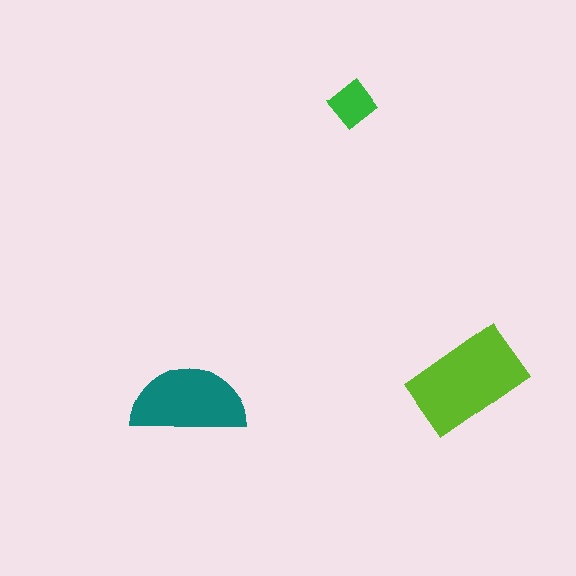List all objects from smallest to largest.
The green diamond, the teal semicircle, the lime rectangle.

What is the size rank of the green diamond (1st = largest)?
3rd.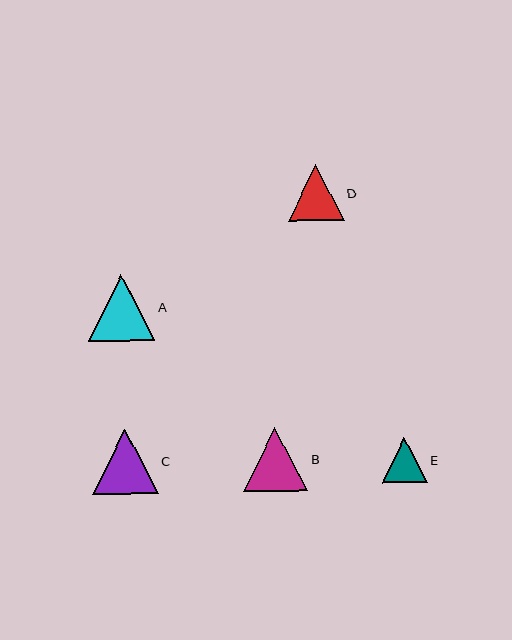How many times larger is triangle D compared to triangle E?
Triangle D is approximately 1.3 times the size of triangle E.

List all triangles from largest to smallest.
From largest to smallest: A, C, B, D, E.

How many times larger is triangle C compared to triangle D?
Triangle C is approximately 1.2 times the size of triangle D.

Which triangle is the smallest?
Triangle E is the smallest with a size of approximately 45 pixels.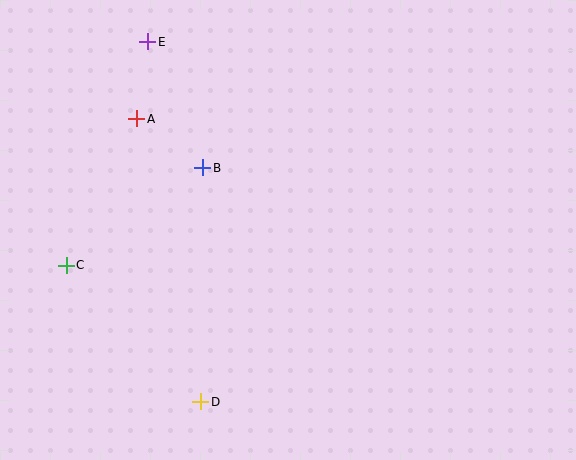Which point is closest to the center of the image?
Point B at (203, 168) is closest to the center.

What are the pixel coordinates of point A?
Point A is at (137, 119).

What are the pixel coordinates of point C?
Point C is at (66, 265).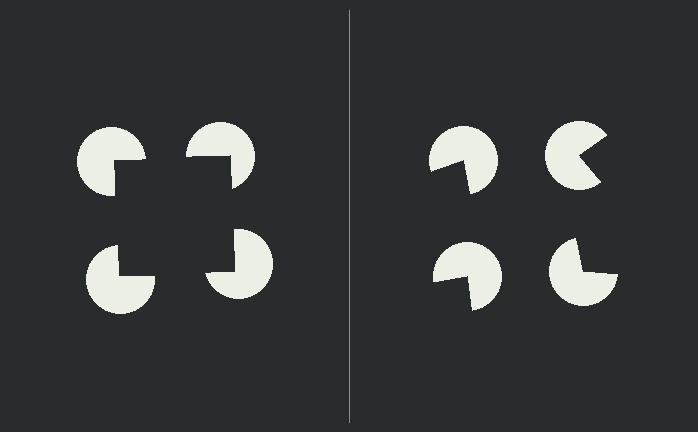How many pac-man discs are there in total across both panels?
8 — 4 on each side.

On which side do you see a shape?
An illusory square appears on the left side. On the right side the wedge cuts are rotated, so no coherent shape forms.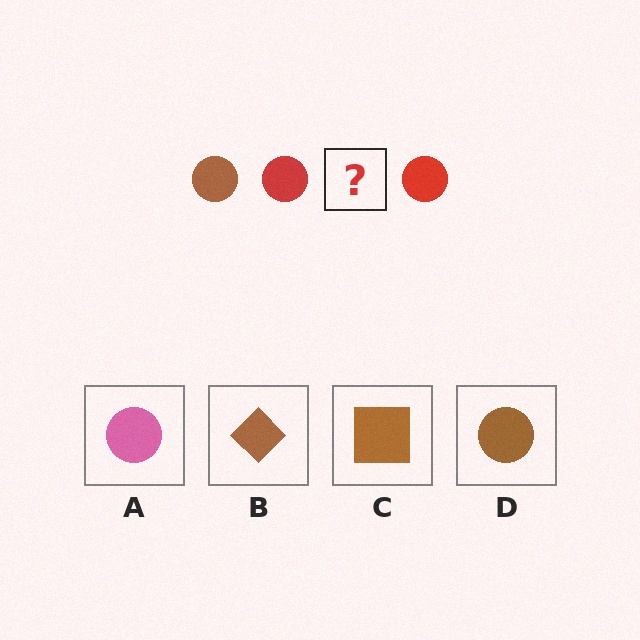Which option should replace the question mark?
Option D.